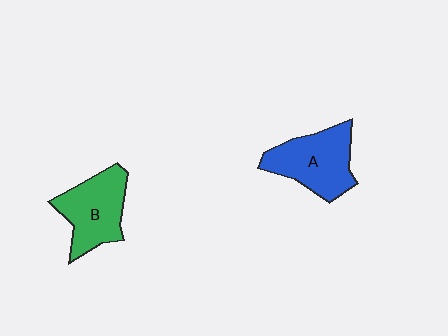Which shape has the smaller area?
Shape B (green).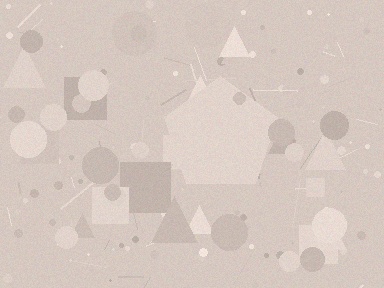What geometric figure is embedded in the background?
A pentagon is embedded in the background.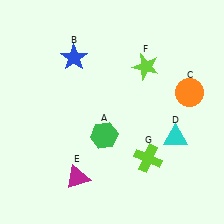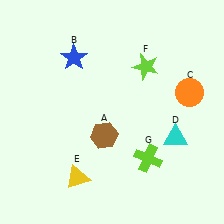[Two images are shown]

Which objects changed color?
A changed from green to brown. E changed from magenta to yellow.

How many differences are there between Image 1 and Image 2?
There are 2 differences between the two images.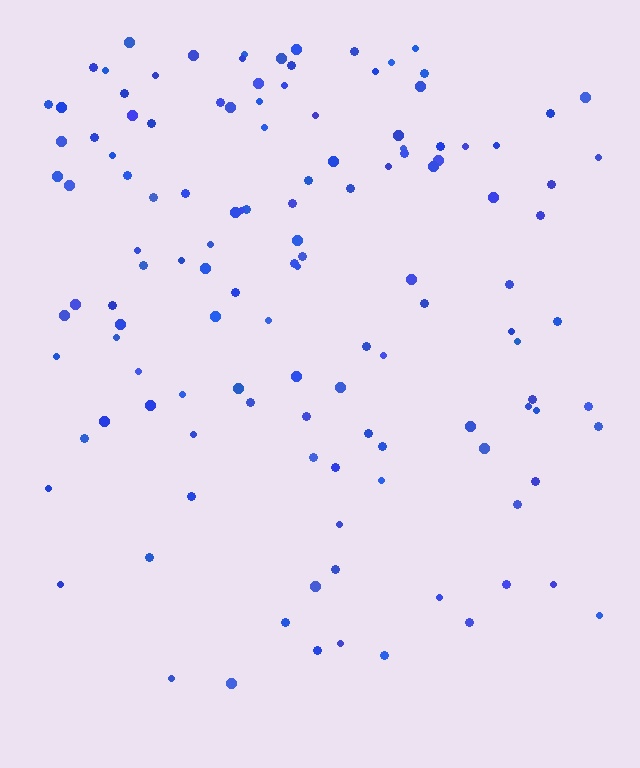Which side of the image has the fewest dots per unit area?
The bottom.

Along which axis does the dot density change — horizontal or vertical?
Vertical.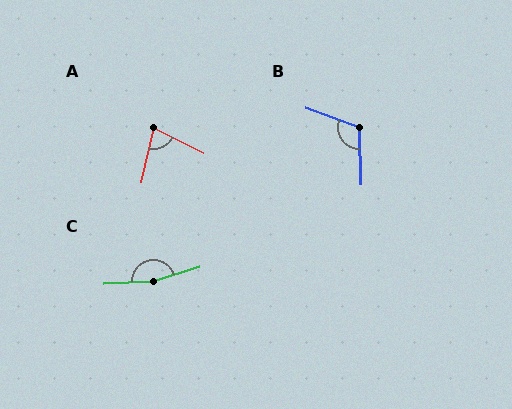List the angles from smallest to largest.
A (75°), B (112°), C (164°).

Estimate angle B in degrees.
Approximately 112 degrees.